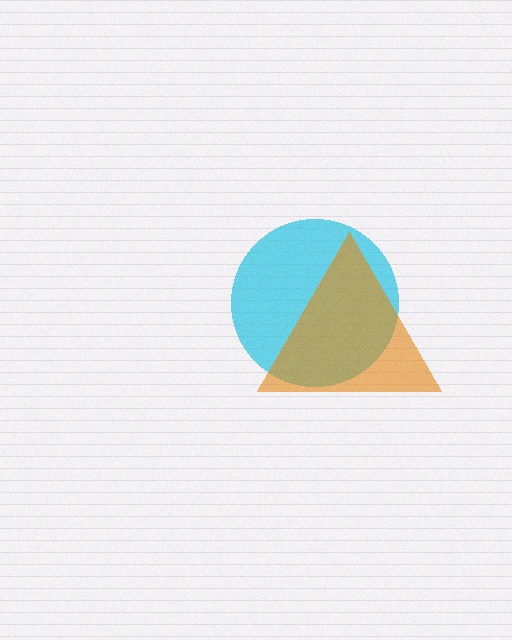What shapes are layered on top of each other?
The layered shapes are: a cyan circle, an orange triangle.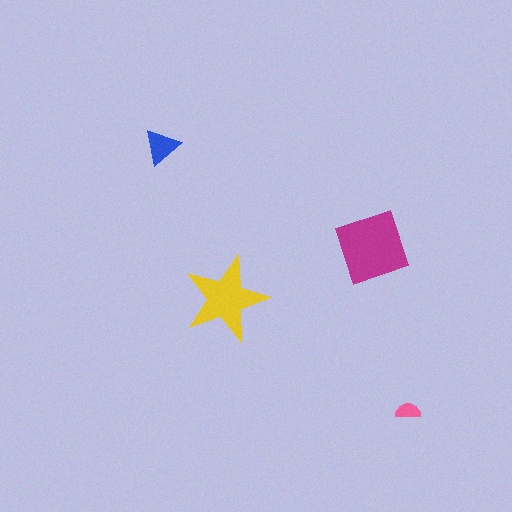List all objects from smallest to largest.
The pink semicircle, the blue triangle, the yellow star, the magenta diamond.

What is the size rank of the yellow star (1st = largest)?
2nd.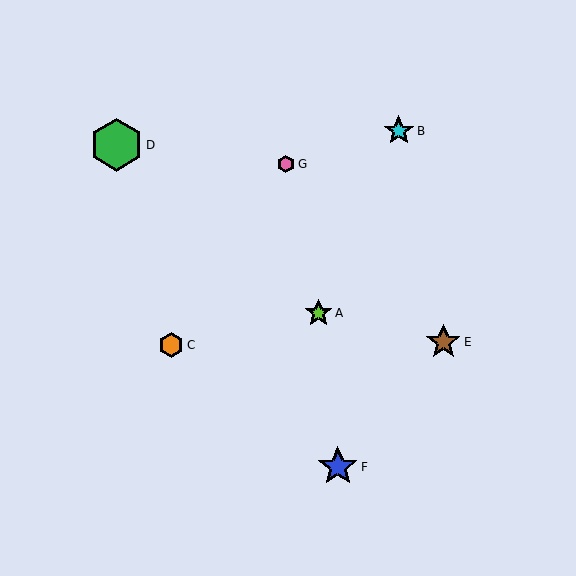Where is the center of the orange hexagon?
The center of the orange hexagon is at (171, 345).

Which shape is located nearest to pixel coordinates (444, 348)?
The brown star (labeled E) at (443, 342) is nearest to that location.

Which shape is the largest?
The green hexagon (labeled D) is the largest.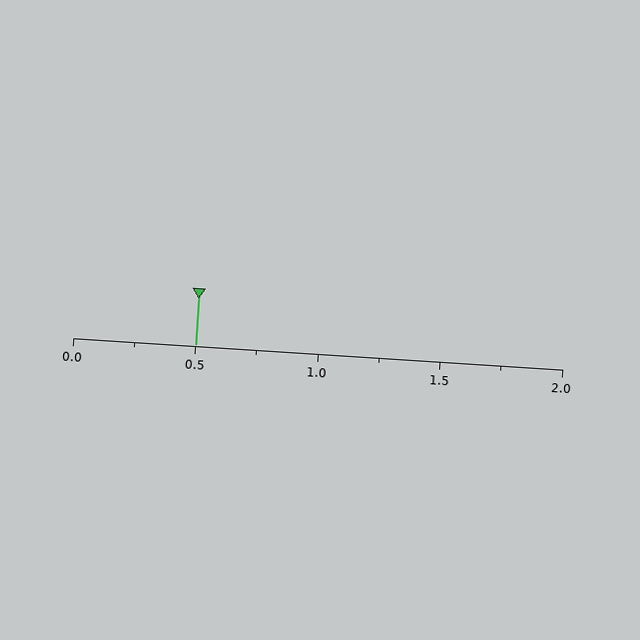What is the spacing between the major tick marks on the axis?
The major ticks are spaced 0.5 apart.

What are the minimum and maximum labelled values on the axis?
The axis runs from 0.0 to 2.0.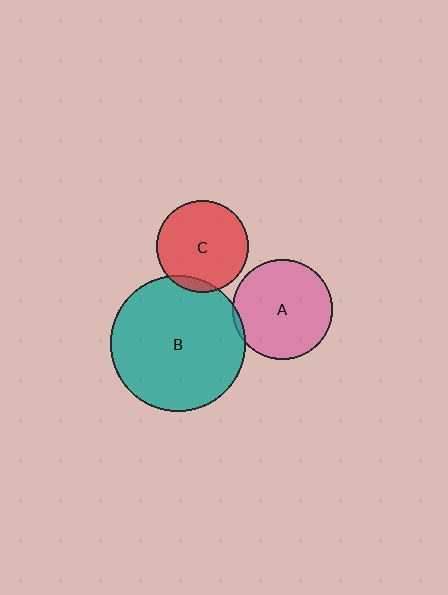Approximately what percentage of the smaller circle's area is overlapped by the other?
Approximately 5%.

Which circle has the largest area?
Circle B (teal).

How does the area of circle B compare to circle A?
Approximately 1.8 times.